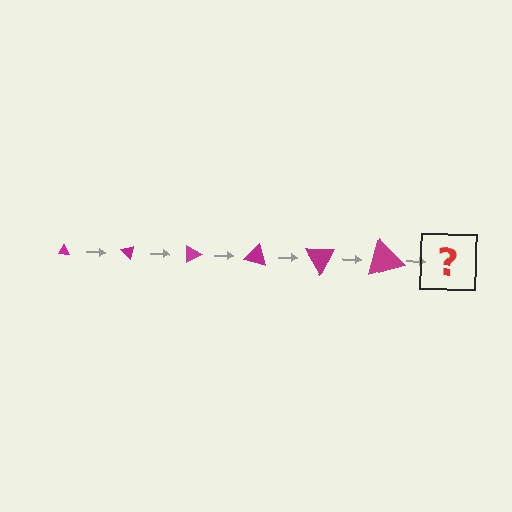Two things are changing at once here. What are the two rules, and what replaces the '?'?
The two rules are that the triangle grows larger each step and it rotates 45 degrees each step. The '?' should be a triangle, larger than the previous one and rotated 270 degrees from the start.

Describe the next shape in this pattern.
It should be a triangle, larger than the previous one and rotated 270 degrees from the start.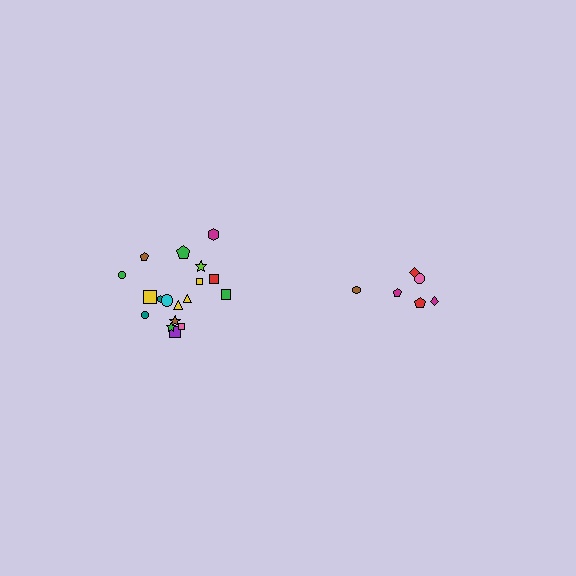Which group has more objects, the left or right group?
The left group.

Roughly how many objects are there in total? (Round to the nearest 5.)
Roughly 25 objects in total.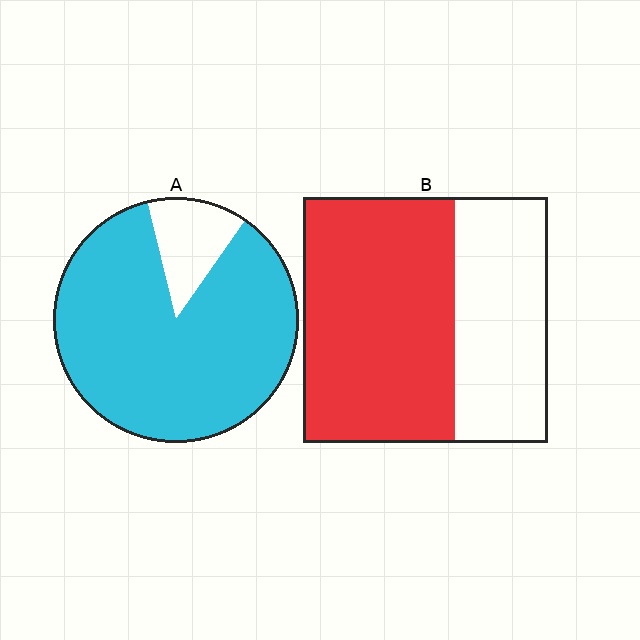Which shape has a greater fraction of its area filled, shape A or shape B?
Shape A.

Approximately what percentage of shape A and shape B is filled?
A is approximately 85% and B is approximately 60%.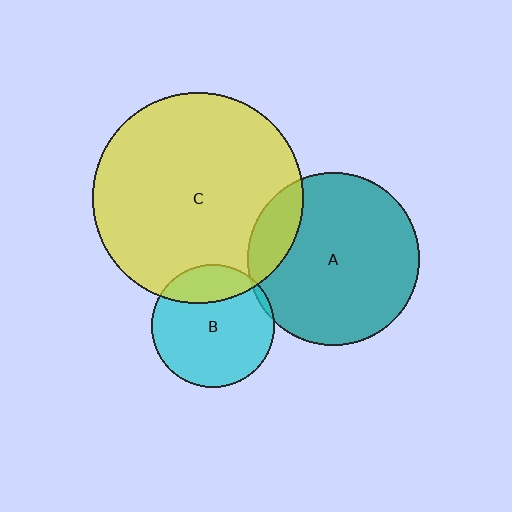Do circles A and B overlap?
Yes.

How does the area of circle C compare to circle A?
Approximately 1.5 times.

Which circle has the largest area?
Circle C (yellow).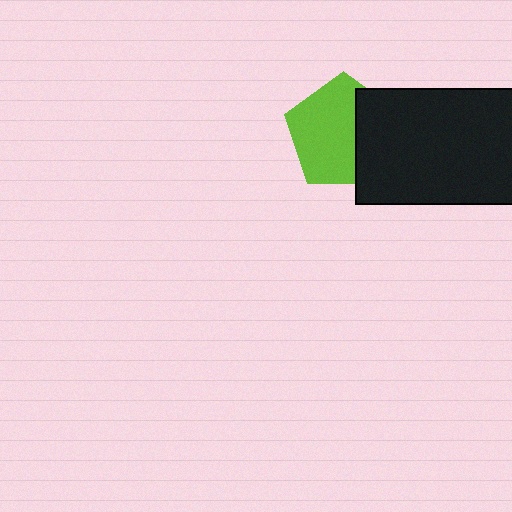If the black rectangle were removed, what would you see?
You would see the complete lime pentagon.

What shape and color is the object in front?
The object in front is a black rectangle.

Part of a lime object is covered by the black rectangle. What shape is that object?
It is a pentagon.